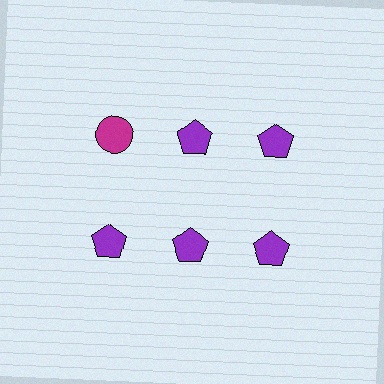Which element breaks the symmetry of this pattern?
The magenta circle in the top row, leftmost column breaks the symmetry. All other shapes are purple pentagons.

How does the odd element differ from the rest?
It differs in both color (magenta instead of purple) and shape (circle instead of pentagon).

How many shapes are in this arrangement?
There are 6 shapes arranged in a grid pattern.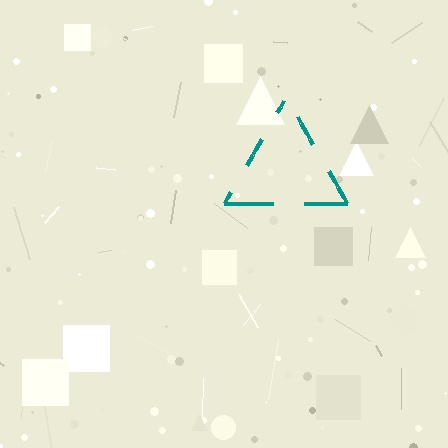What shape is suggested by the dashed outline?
The dashed outline suggests a triangle.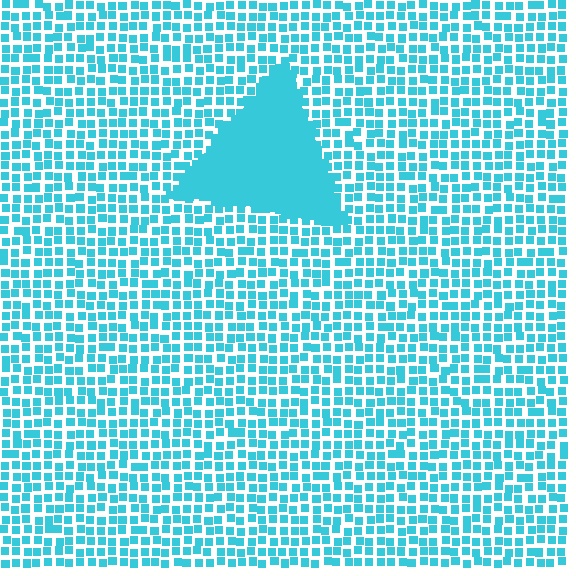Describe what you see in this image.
The image contains small cyan elements arranged at two different densities. A triangle-shaped region is visible where the elements are more densely packed than the surrounding area.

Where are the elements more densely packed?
The elements are more densely packed inside the triangle boundary.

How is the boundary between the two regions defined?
The boundary is defined by a change in element density (approximately 2.8x ratio). All elements are the same color, size, and shape.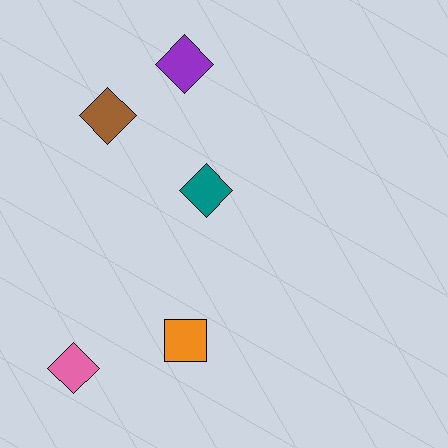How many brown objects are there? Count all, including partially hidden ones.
There is 1 brown object.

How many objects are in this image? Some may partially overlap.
There are 5 objects.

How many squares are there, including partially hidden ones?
There is 1 square.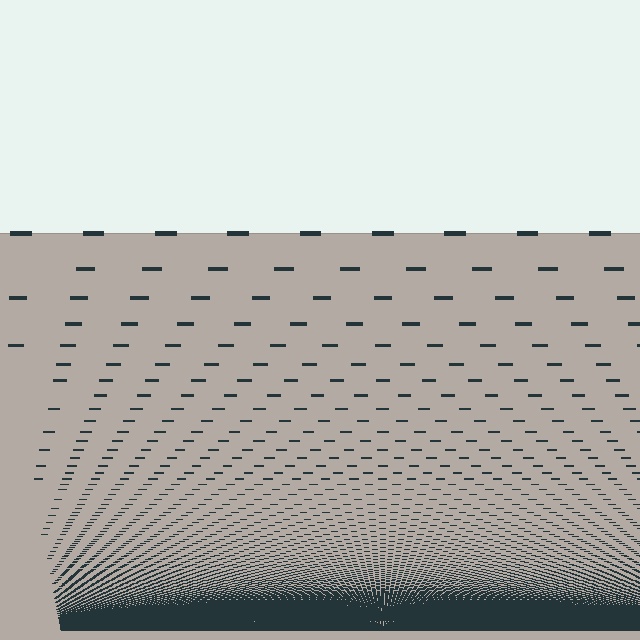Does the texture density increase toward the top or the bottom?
Density increases toward the bottom.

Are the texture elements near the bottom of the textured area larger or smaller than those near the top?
Smaller. The gradient is inverted — elements near the bottom are smaller and denser.